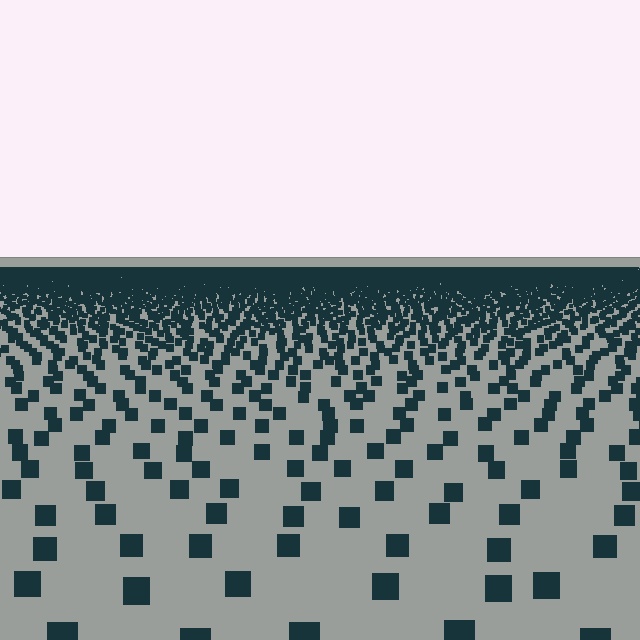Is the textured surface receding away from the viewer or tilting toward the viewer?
The surface is receding away from the viewer. Texture elements get smaller and denser toward the top.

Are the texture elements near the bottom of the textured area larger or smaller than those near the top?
Larger. Near the bottom, elements are closer to the viewer and appear at a bigger on-screen size.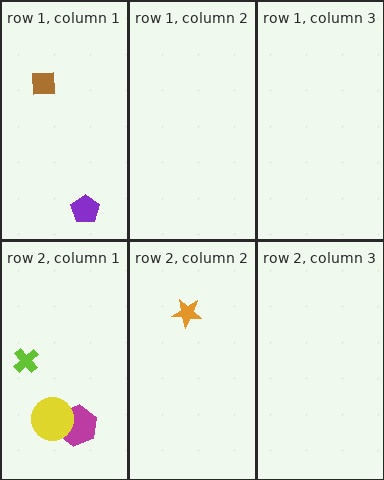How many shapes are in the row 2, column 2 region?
1.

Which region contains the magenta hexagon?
The row 2, column 1 region.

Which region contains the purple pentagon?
The row 1, column 1 region.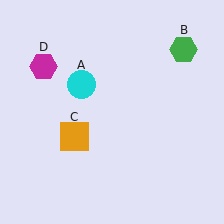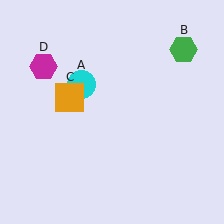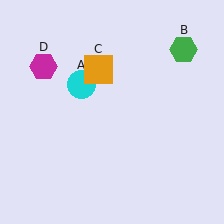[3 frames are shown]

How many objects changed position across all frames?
1 object changed position: orange square (object C).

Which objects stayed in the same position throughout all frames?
Cyan circle (object A) and green hexagon (object B) and magenta hexagon (object D) remained stationary.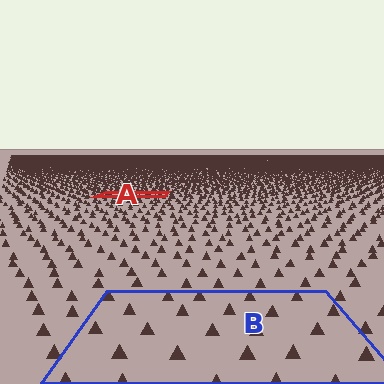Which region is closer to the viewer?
Region B is closer. The texture elements there are larger and more spread out.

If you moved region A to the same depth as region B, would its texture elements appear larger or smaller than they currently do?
They would appear larger. At a closer depth, the same texture elements are projected at a bigger on-screen size.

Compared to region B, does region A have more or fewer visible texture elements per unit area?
Region A has more texture elements per unit area — they are packed more densely because it is farther away.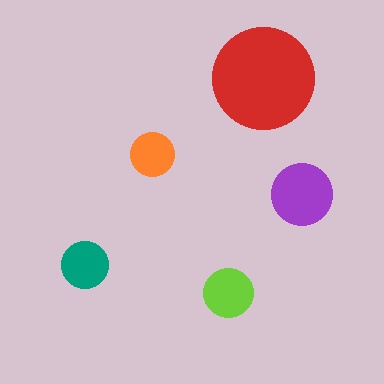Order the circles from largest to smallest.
the red one, the purple one, the lime one, the teal one, the orange one.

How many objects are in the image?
There are 5 objects in the image.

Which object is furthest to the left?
The teal circle is leftmost.